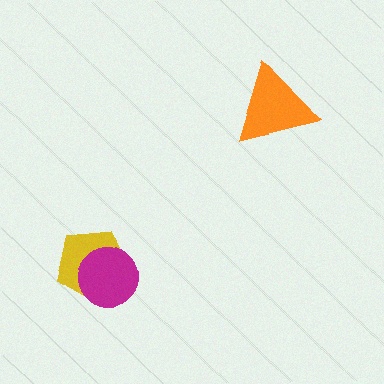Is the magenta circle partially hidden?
No, no other shape covers it.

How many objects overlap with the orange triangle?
0 objects overlap with the orange triangle.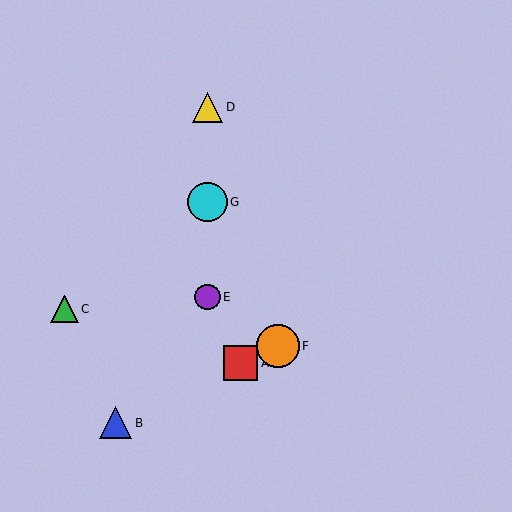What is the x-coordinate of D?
Object D is at x≈207.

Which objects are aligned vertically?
Objects D, E, G are aligned vertically.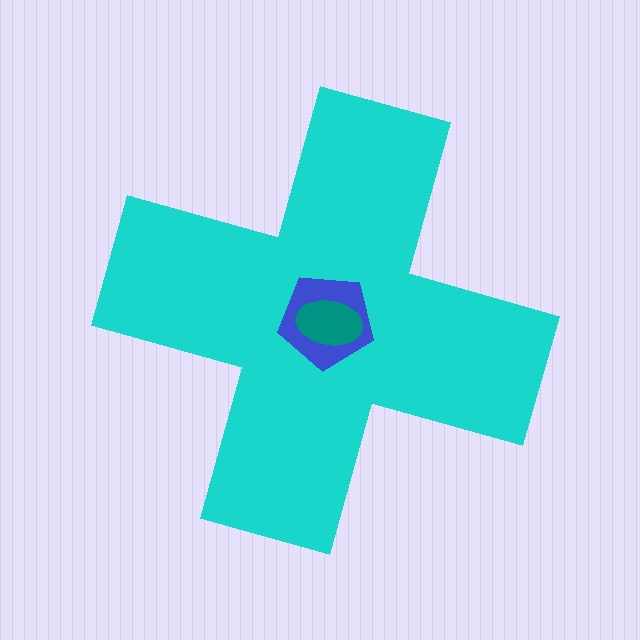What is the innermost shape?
The teal ellipse.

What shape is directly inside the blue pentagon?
The teal ellipse.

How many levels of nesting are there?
3.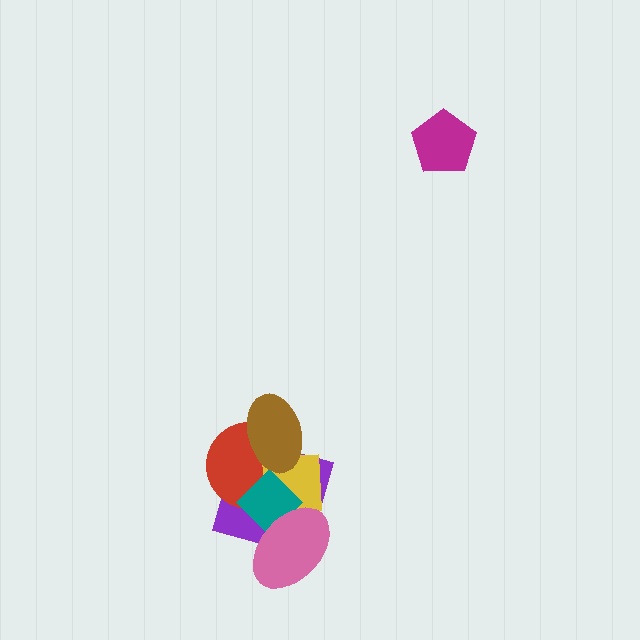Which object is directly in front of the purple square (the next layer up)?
The red circle is directly in front of the purple square.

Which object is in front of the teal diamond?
The pink ellipse is in front of the teal diamond.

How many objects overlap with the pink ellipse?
3 objects overlap with the pink ellipse.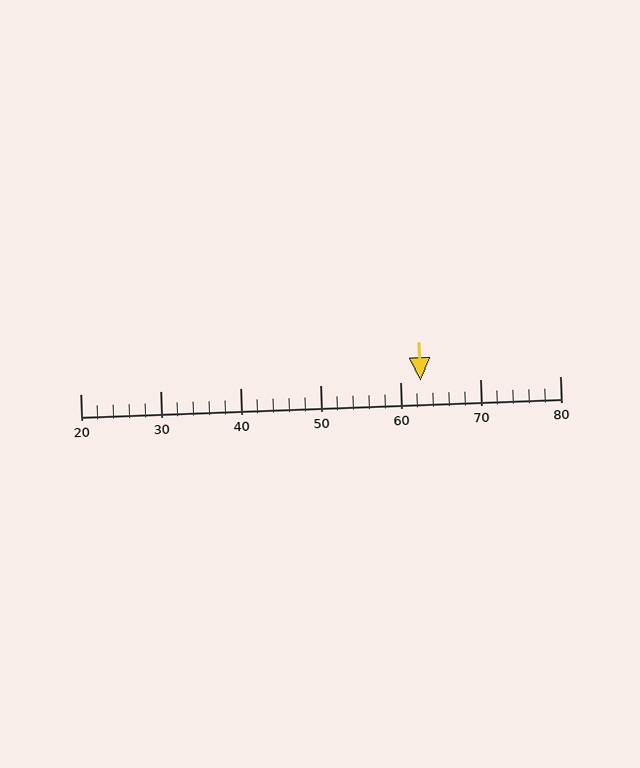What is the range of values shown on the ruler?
The ruler shows values from 20 to 80.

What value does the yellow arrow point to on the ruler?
The yellow arrow points to approximately 62.